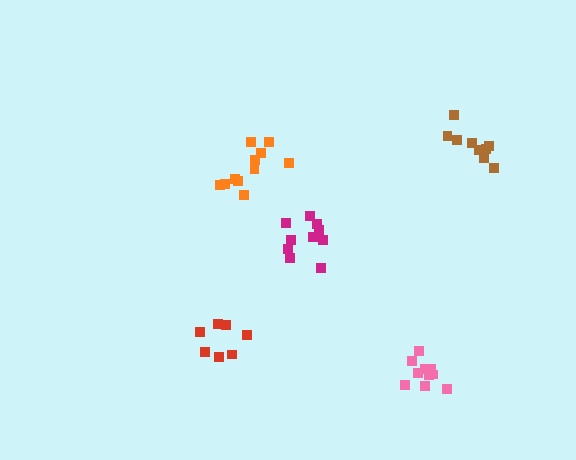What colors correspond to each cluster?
The clusters are colored: brown, orange, magenta, red, pink.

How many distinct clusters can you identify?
There are 5 distinct clusters.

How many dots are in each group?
Group 1: 9 dots, Group 2: 11 dots, Group 3: 11 dots, Group 4: 7 dots, Group 5: 10 dots (48 total).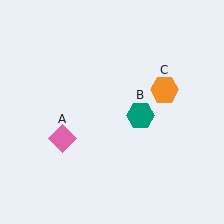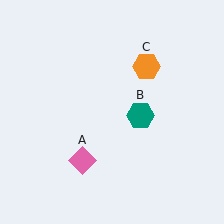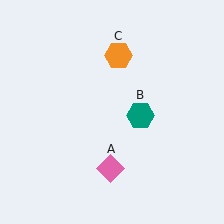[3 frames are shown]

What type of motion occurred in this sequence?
The pink diamond (object A), orange hexagon (object C) rotated counterclockwise around the center of the scene.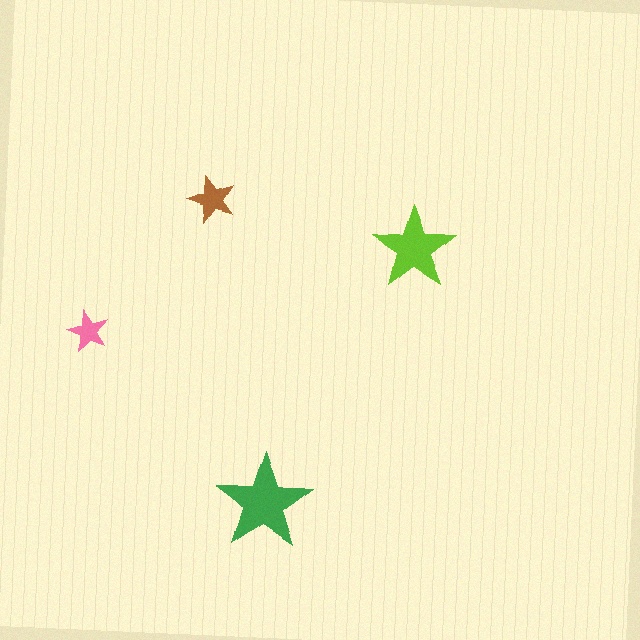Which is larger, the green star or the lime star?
The green one.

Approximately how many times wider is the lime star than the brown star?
About 2 times wider.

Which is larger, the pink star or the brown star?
The brown one.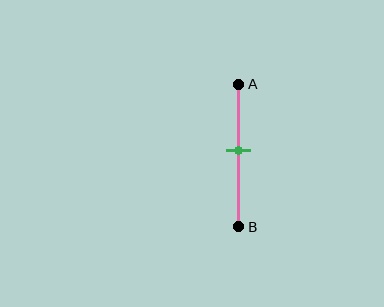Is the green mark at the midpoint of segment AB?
No, the mark is at about 45% from A, not at the 50% midpoint.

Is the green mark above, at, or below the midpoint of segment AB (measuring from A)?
The green mark is above the midpoint of segment AB.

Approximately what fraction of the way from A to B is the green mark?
The green mark is approximately 45% of the way from A to B.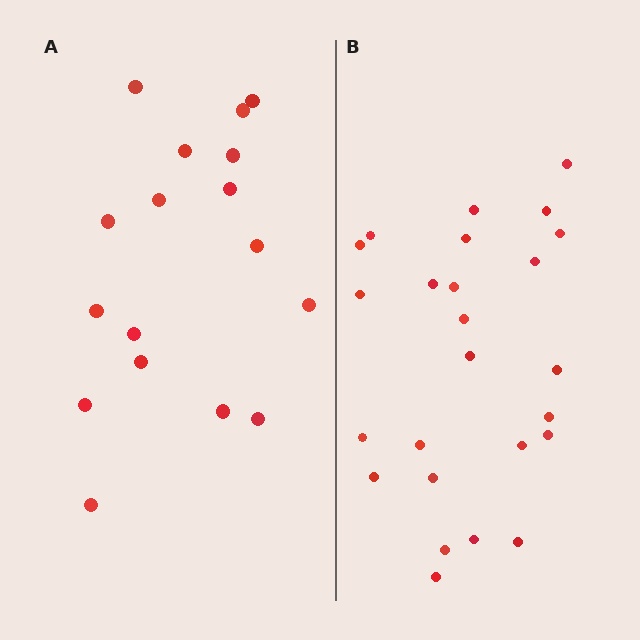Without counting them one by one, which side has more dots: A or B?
Region B (the right region) has more dots.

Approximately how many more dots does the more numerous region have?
Region B has roughly 8 or so more dots than region A.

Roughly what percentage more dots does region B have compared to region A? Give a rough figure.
About 45% more.